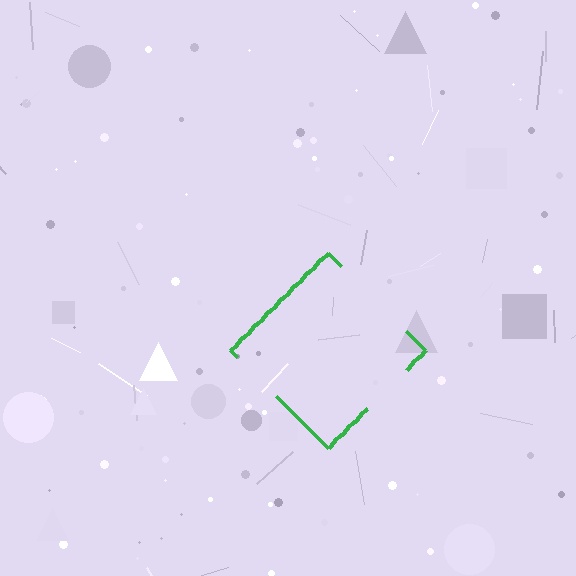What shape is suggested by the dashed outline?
The dashed outline suggests a diamond.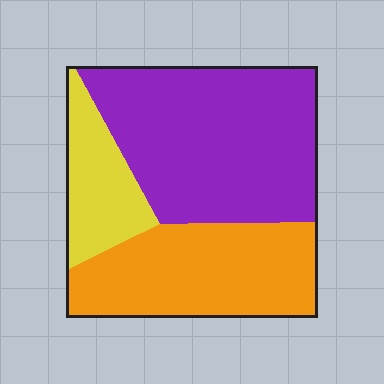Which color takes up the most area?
Purple, at roughly 50%.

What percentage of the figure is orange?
Orange takes up about one third (1/3) of the figure.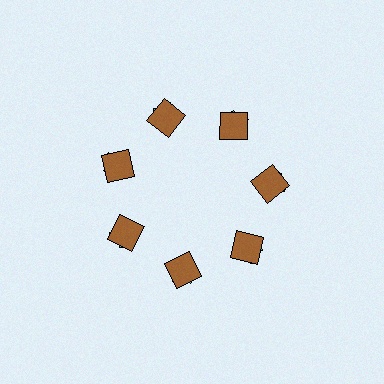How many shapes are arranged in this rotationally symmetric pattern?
There are 14 shapes, arranged in 7 groups of 2.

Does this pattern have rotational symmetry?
Yes, this pattern has 7-fold rotational symmetry. It looks the same after rotating 51 degrees around the center.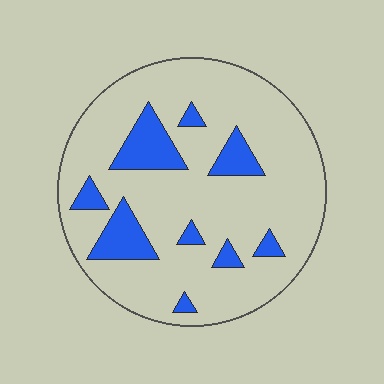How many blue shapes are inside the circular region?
9.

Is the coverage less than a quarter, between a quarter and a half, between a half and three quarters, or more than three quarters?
Less than a quarter.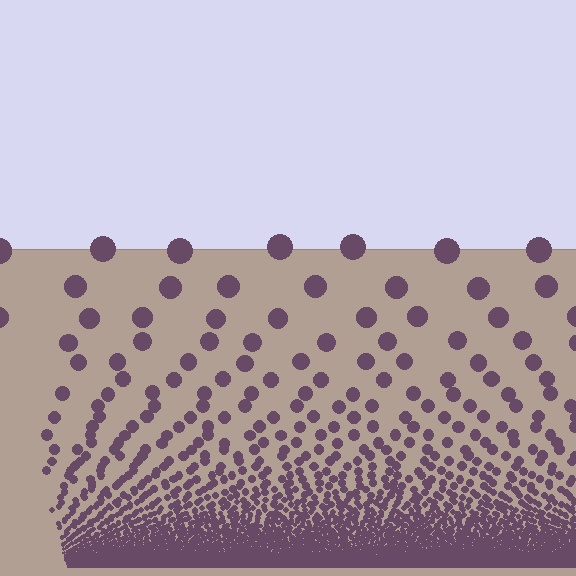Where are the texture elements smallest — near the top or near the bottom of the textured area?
Near the bottom.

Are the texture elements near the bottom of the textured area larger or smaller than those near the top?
Smaller. The gradient is inverted — elements near the bottom are smaller and denser.